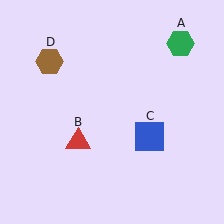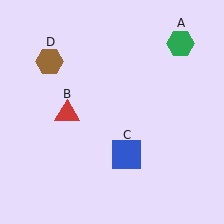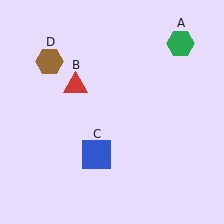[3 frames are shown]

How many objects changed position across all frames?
2 objects changed position: red triangle (object B), blue square (object C).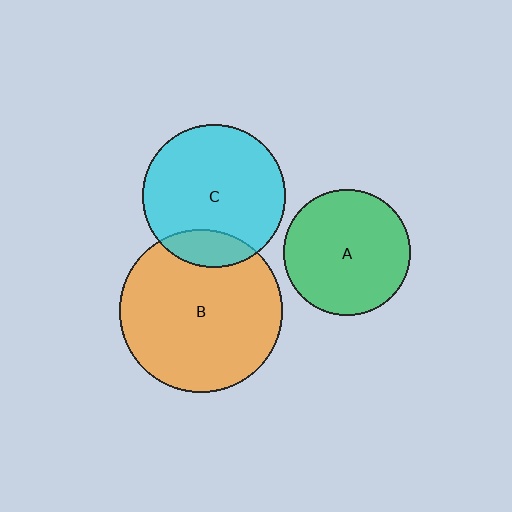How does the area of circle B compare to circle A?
Approximately 1.7 times.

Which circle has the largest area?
Circle B (orange).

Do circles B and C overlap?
Yes.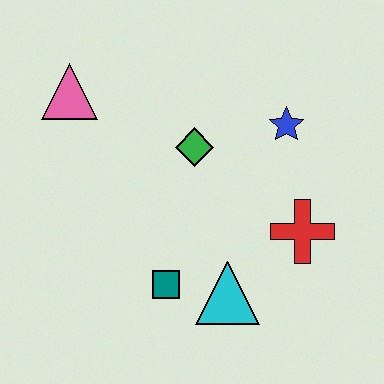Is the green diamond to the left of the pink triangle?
No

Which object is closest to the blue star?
The green diamond is closest to the blue star.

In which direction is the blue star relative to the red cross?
The blue star is above the red cross.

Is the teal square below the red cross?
Yes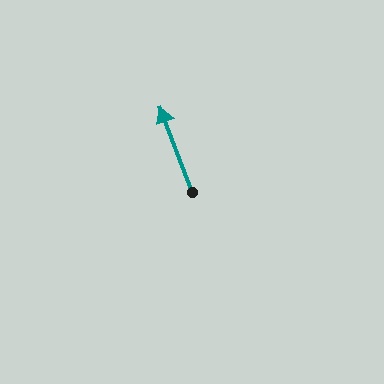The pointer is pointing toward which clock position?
Roughly 11 o'clock.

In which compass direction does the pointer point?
North.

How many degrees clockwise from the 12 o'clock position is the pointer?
Approximately 339 degrees.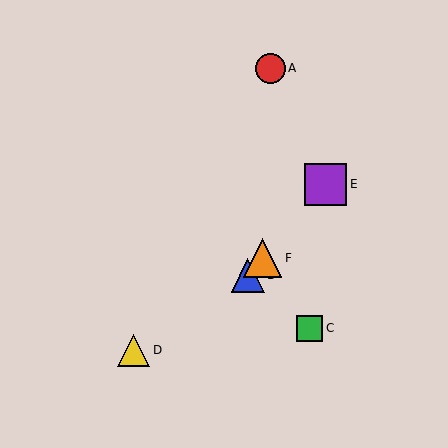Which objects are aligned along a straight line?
Objects B, E, F are aligned along a straight line.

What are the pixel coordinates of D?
Object D is at (134, 350).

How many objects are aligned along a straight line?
3 objects (B, E, F) are aligned along a straight line.